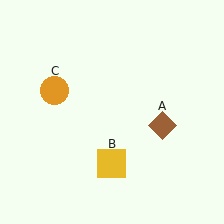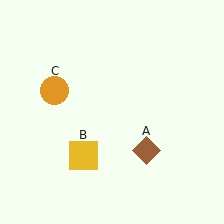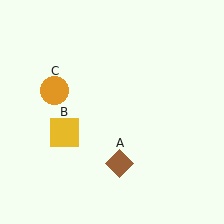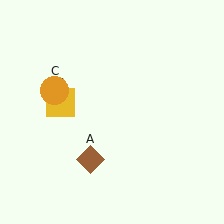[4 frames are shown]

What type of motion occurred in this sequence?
The brown diamond (object A), yellow square (object B) rotated clockwise around the center of the scene.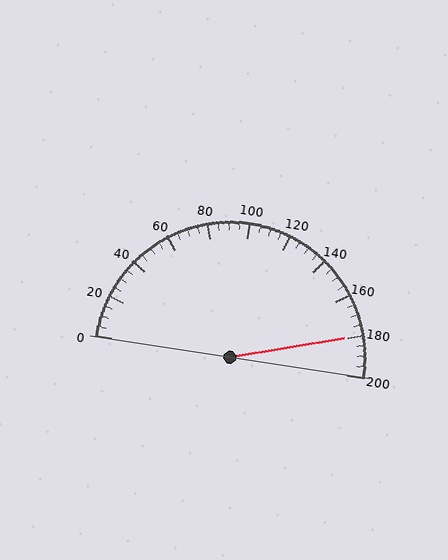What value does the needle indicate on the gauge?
The needle indicates approximately 180.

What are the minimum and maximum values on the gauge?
The gauge ranges from 0 to 200.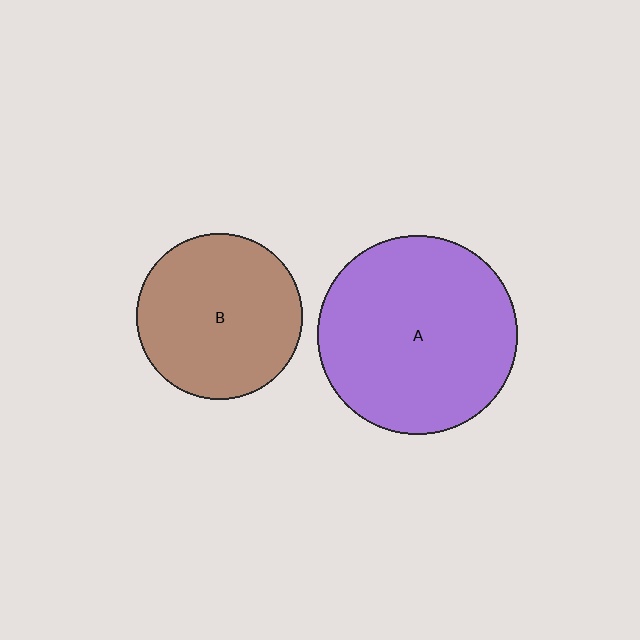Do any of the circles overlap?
No, none of the circles overlap.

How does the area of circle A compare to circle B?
Approximately 1.4 times.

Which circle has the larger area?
Circle A (purple).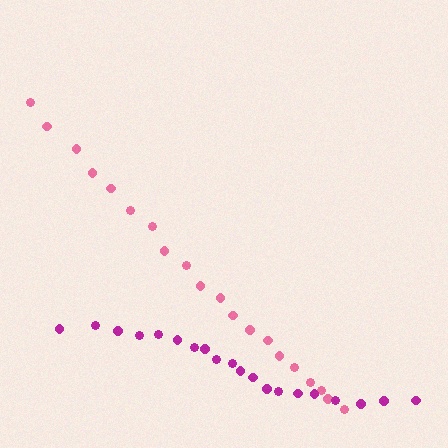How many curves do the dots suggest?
There are 2 distinct paths.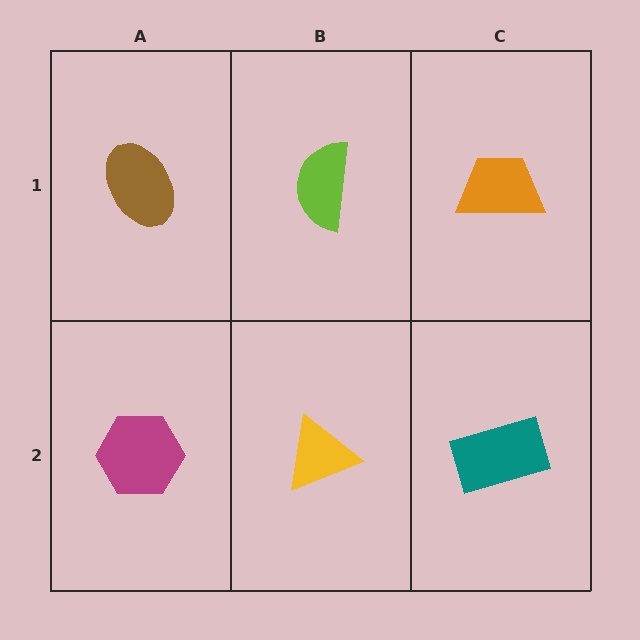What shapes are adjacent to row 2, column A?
A brown ellipse (row 1, column A), a yellow triangle (row 2, column B).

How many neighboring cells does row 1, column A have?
2.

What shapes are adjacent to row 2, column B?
A lime semicircle (row 1, column B), a magenta hexagon (row 2, column A), a teal rectangle (row 2, column C).